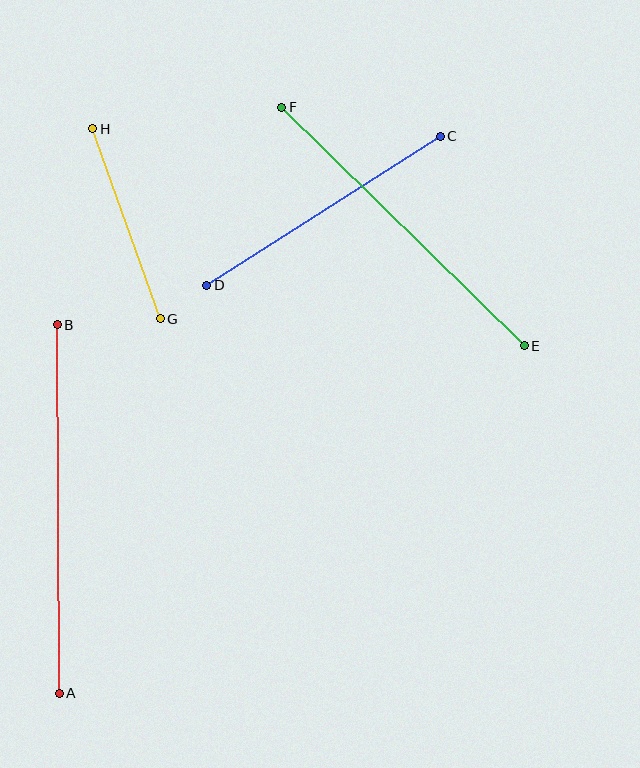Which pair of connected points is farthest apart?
Points A and B are farthest apart.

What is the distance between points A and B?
The distance is approximately 369 pixels.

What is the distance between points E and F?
The distance is approximately 340 pixels.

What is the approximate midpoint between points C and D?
The midpoint is at approximately (323, 211) pixels.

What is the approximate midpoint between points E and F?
The midpoint is at approximately (403, 226) pixels.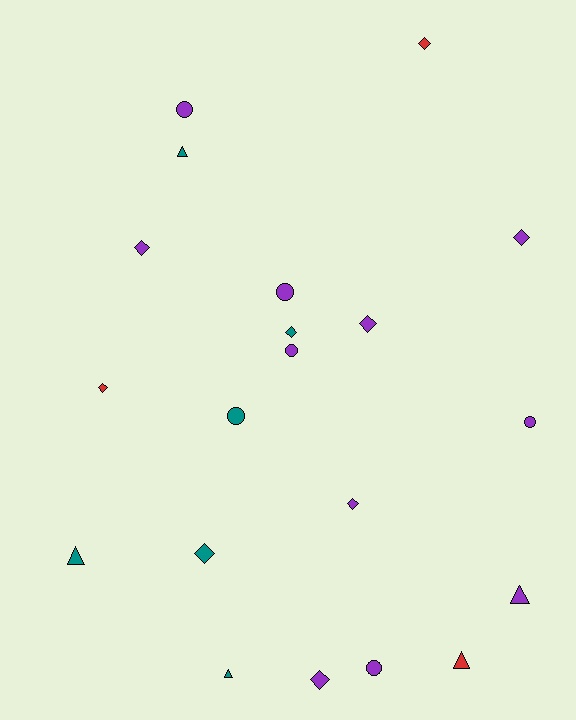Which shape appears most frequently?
Diamond, with 9 objects.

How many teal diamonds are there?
There are 2 teal diamonds.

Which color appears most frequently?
Purple, with 11 objects.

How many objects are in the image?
There are 20 objects.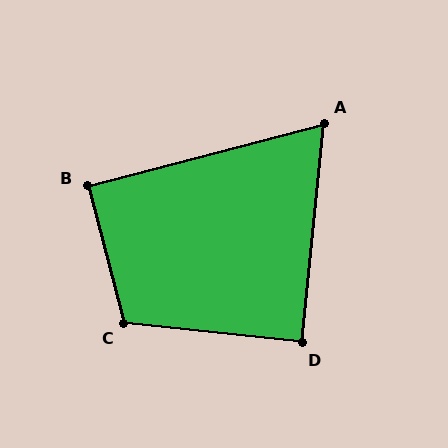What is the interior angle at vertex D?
Approximately 90 degrees (approximately right).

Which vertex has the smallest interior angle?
A, at approximately 70 degrees.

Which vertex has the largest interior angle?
C, at approximately 110 degrees.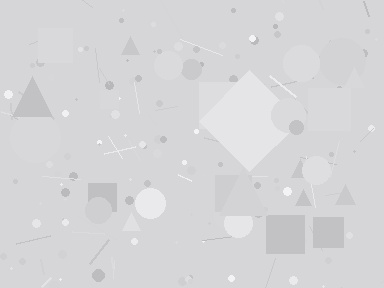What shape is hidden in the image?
A diamond is hidden in the image.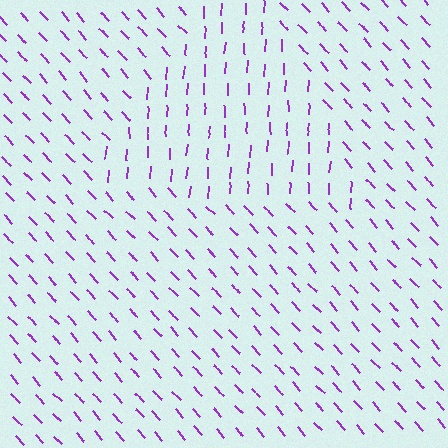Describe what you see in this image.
The image is filled with small purple line segments. A triangle region in the image has lines oriented differently from the surrounding lines, creating a visible texture boundary.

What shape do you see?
I see a triangle.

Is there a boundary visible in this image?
Yes, there is a texture boundary formed by a change in line orientation.